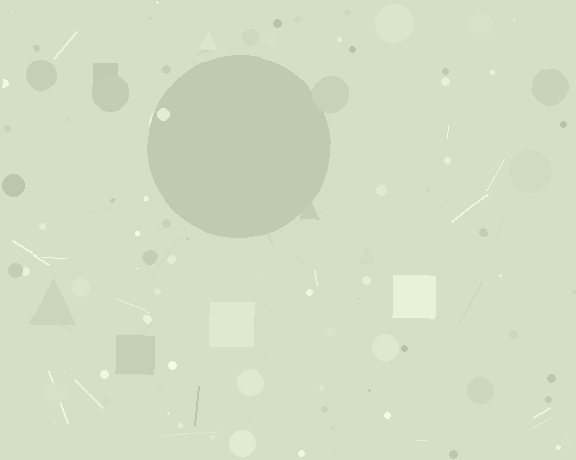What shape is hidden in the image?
A circle is hidden in the image.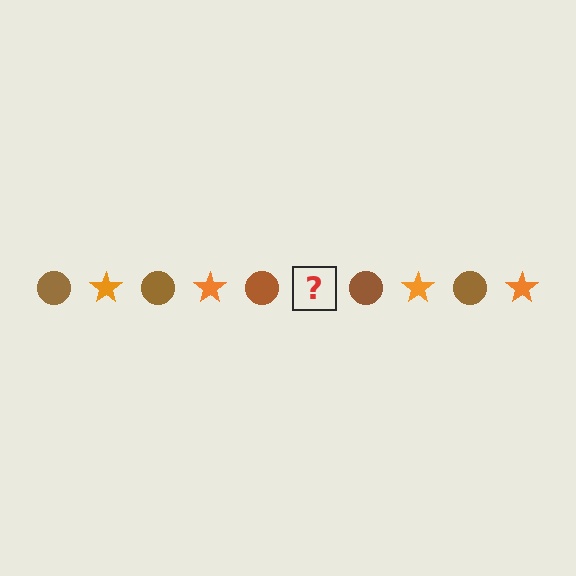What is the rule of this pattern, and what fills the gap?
The rule is that the pattern alternates between brown circle and orange star. The gap should be filled with an orange star.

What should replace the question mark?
The question mark should be replaced with an orange star.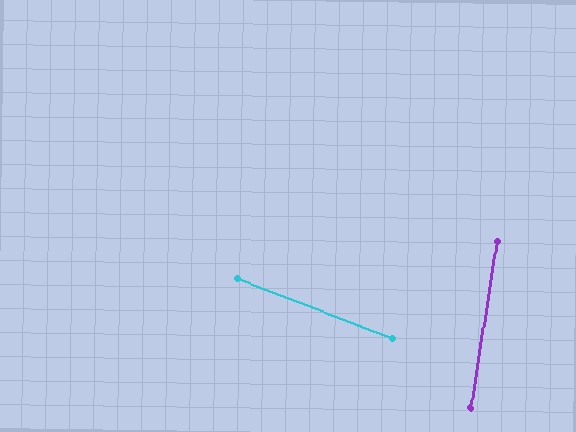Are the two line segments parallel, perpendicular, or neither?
Neither parallel nor perpendicular — they differ by about 78°.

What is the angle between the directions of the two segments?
Approximately 78 degrees.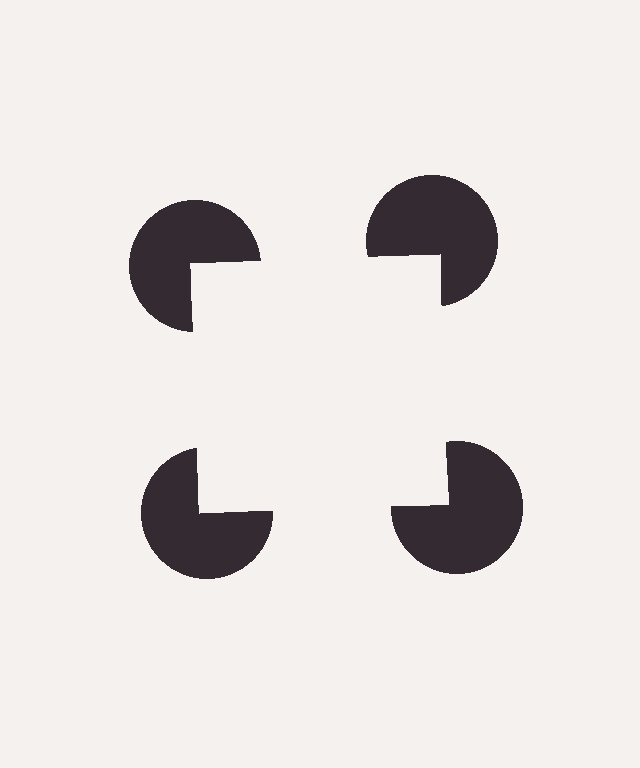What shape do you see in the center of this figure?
An illusory square — its edges are inferred from the aligned wedge cuts in the pac-man discs, not physically drawn.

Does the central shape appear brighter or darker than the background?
It typically appears slightly brighter than the background, even though no actual brightness change is drawn.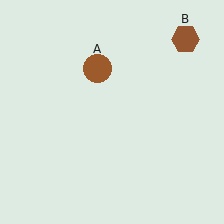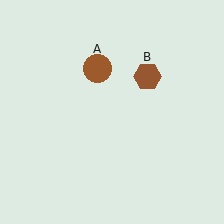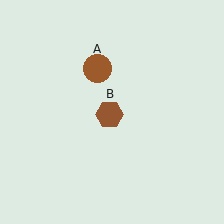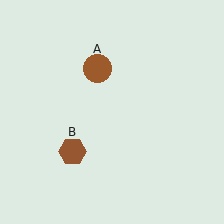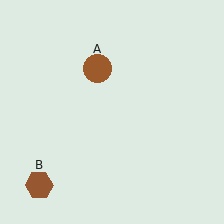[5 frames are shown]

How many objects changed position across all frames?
1 object changed position: brown hexagon (object B).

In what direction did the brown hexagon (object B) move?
The brown hexagon (object B) moved down and to the left.